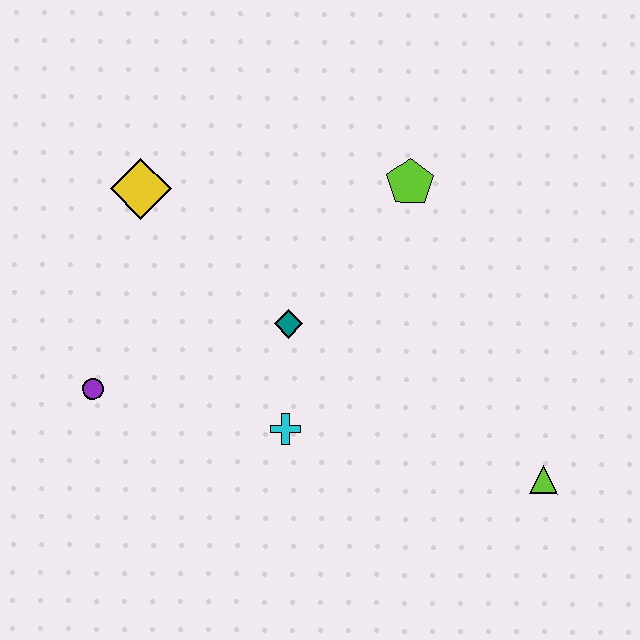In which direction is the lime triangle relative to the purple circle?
The lime triangle is to the right of the purple circle.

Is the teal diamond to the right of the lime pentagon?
No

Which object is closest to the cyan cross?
The teal diamond is closest to the cyan cross.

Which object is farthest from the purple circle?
The lime triangle is farthest from the purple circle.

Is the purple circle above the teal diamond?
No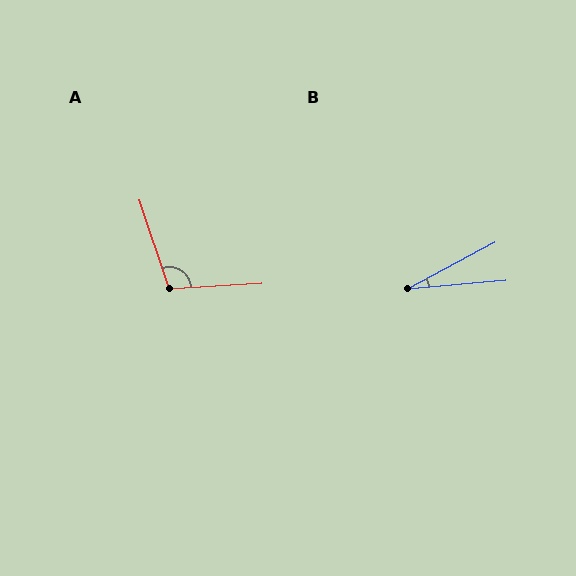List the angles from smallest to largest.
B (23°), A (105°).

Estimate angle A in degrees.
Approximately 105 degrees.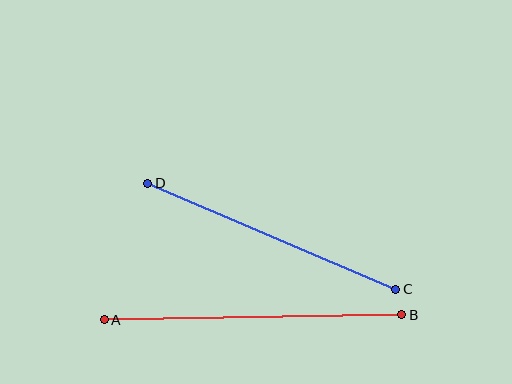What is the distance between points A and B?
The distance is approximately 298 pixels.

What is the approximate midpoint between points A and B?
The midpoint is at approximately (253, 317) pixels.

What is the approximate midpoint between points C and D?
The midpoint is at approximately (272, 236) pixels.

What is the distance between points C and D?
The distance is approximately 270 pixels.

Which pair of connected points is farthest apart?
Points A and B are farthest apart.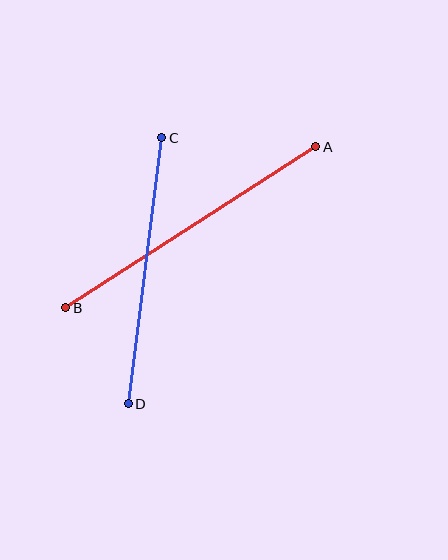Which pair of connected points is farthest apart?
Points A and B are farthest apart.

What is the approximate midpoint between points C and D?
The midpoint is at approximately (145, 271) pixels.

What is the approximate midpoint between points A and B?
The midpoint is at approximately (191, 227) pixels.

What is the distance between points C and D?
The distance is approximately 268 pixels.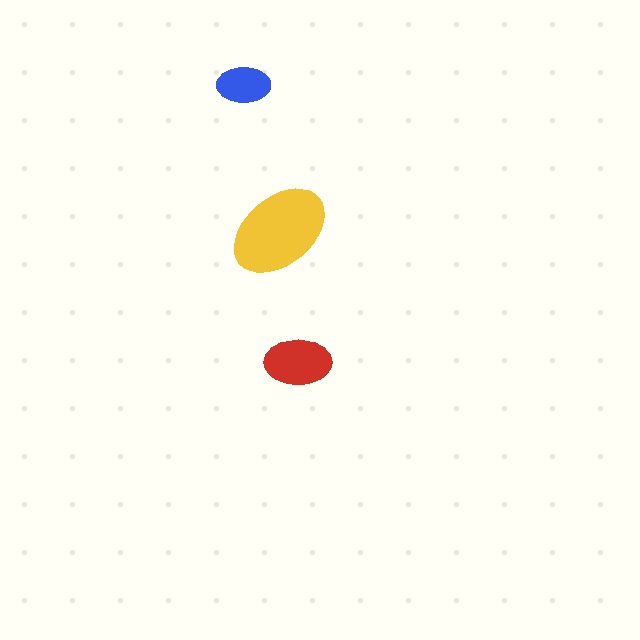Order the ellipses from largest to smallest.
the yellow one, the red one, the blue one.